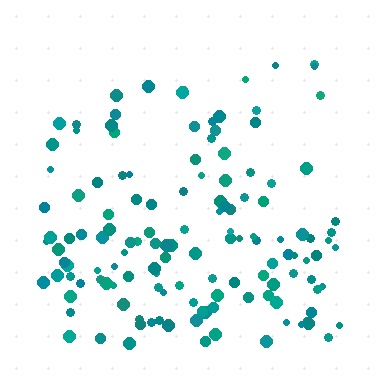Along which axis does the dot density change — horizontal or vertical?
Vertical.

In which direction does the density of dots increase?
From top to bottom, with the bottom side densest.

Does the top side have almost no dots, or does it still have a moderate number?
Still a moderate number, just noticeably fewer than the bottom.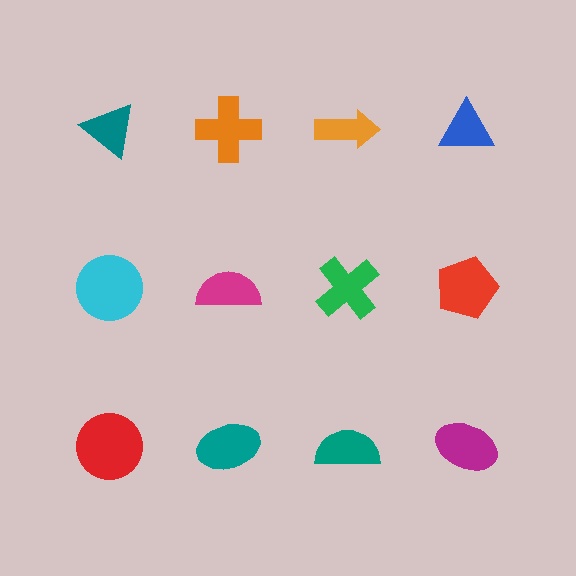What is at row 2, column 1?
A cyan circle.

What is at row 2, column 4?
A red pentagon.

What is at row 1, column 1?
A teal triangle.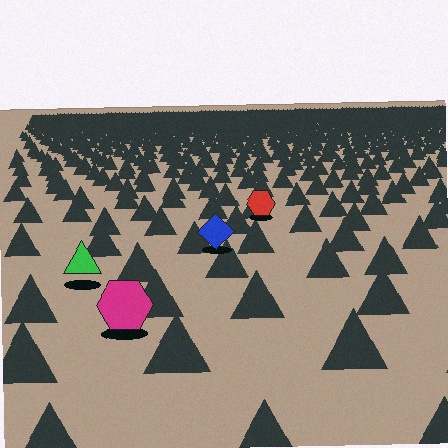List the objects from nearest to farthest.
From nearest to farthest: the magenta hexagon, the green triangle, the blue diamond, the red hexagon.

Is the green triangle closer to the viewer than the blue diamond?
Yes. The green triangle is closer — you can tell from the texture gradient: the ground texture is coarser near it.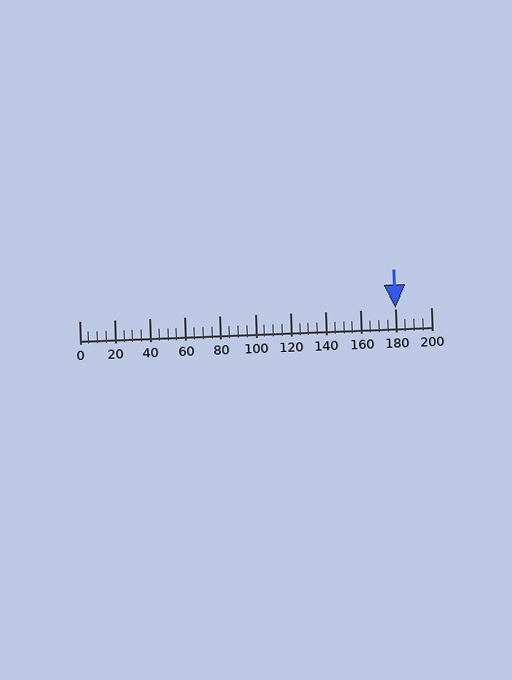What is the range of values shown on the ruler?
The ruler shows values from 0 to 200.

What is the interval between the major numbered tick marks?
The major tick marks are spaced 20 units apart.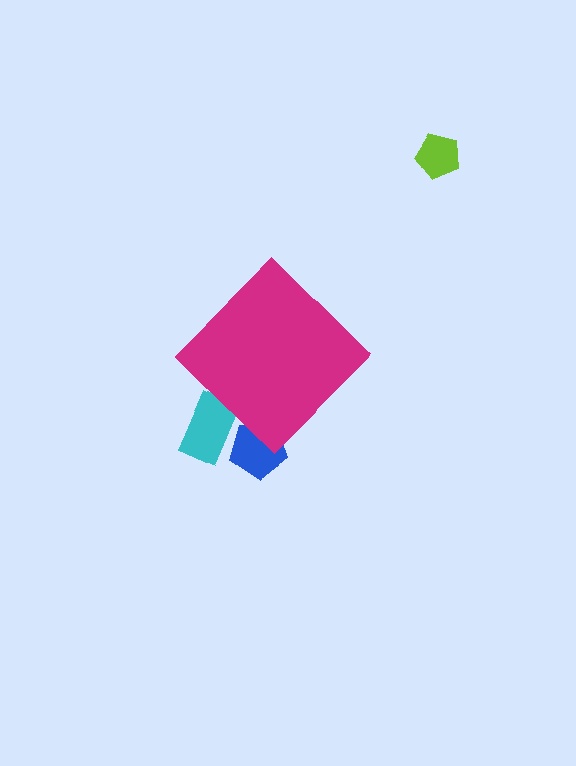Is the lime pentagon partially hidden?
No, the lime pentagon is fully visible.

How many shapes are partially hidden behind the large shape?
2 shapes are partially hidden.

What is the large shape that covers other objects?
A magenta diamond.